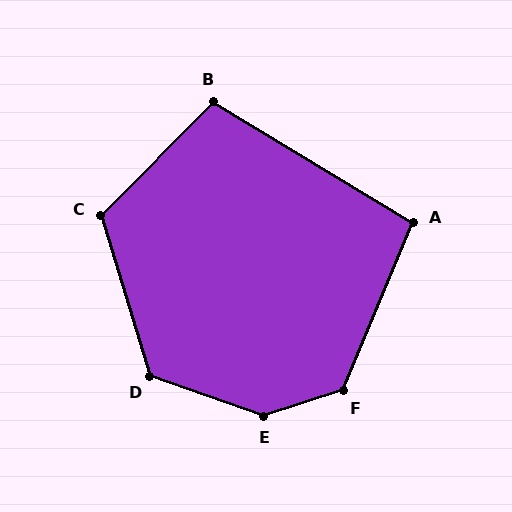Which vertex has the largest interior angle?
E, at approximately 143 degrees.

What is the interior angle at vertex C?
Approximately 118 degrees (obtuse).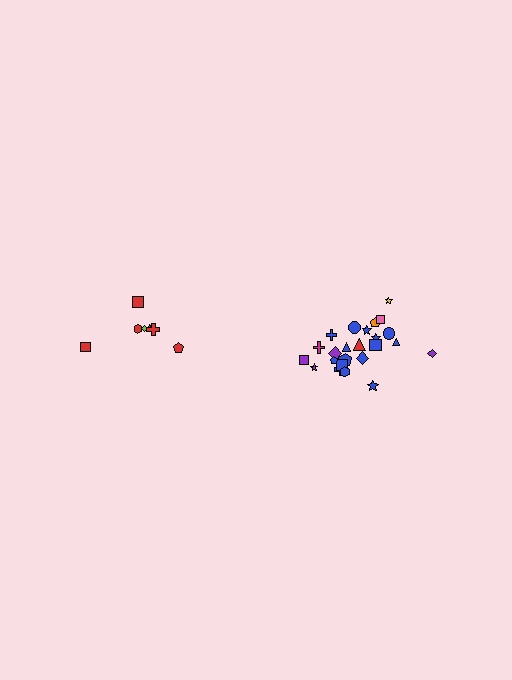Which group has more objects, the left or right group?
The right group.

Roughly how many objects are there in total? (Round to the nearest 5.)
Roughly 30 objects in total.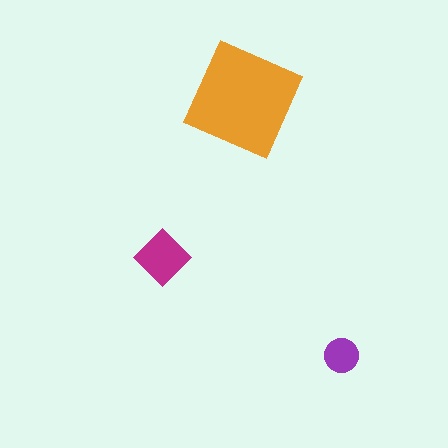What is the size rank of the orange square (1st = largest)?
1st.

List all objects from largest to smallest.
The orange square, the magenta diamond, the purple circle.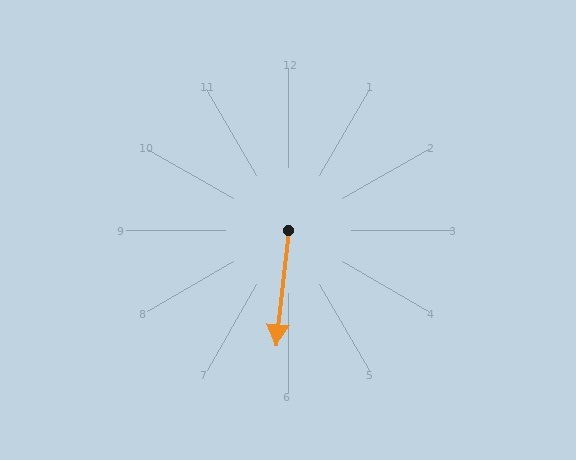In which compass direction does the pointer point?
South.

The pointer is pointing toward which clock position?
Roughly 6 o'clock.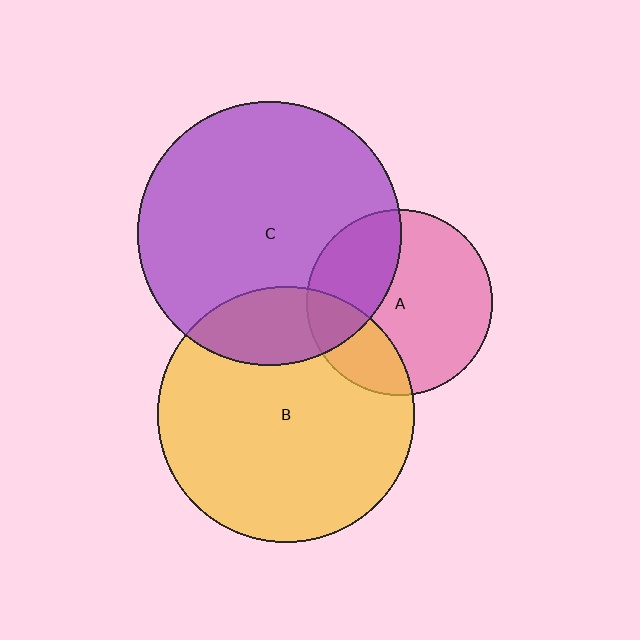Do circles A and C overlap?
Yes.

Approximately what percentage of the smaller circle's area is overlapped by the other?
Approximately 35%.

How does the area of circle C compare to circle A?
Approximately 2.0 times.